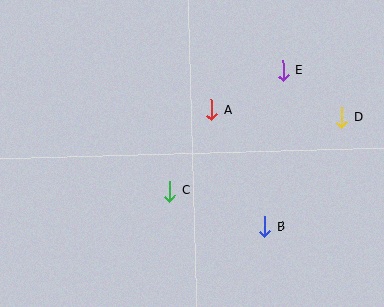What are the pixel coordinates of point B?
Point B is at (265, 227).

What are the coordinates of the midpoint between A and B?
The midpoint between A and B is at (238, 168).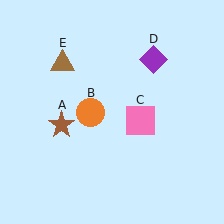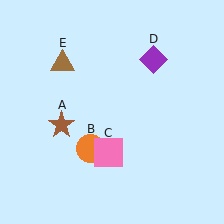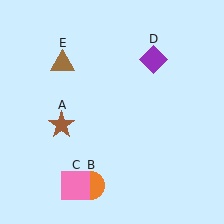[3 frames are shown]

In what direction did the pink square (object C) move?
The pink square (object C) moved down and to the left.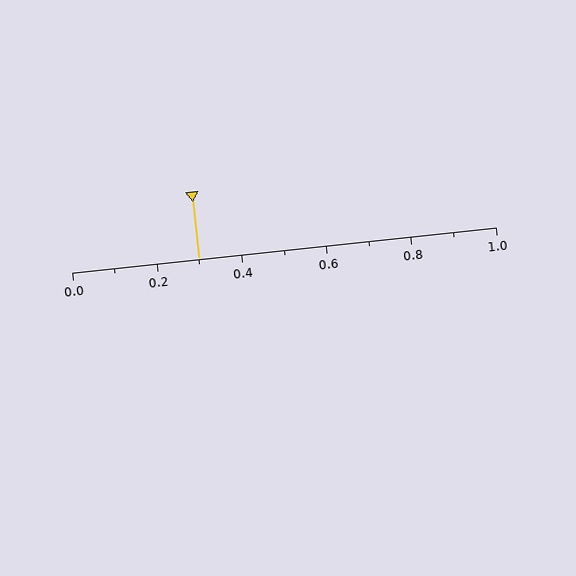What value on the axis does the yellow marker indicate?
The marker indicates approximately 0.3.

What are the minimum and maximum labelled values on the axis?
The axis runs from 0.0 to 1.0.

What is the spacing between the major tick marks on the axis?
The major ticks are spaced 0.2 apart.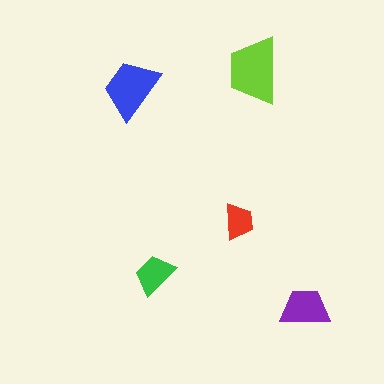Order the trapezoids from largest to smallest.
the lime one, the blue one, the purple one, the green one, the red one.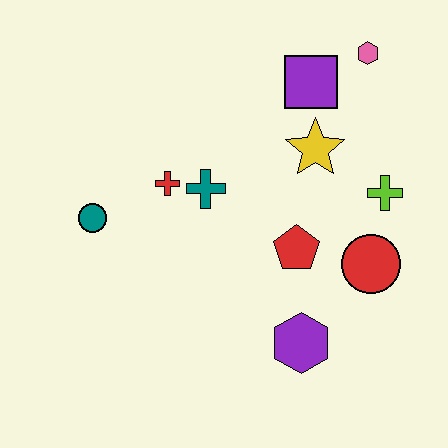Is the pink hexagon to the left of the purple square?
No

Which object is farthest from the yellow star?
The teal circle is farthest from the yellow star.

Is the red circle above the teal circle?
No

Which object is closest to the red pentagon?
The red circle is closest to the red pentagon.